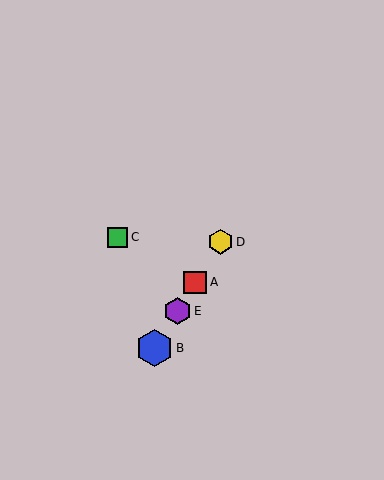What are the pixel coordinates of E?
Object E is at (178, 311).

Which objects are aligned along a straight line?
Objects A, B, D, E are aligned along a straight line.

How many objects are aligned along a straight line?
4 objects (A, B, D, E) are aligned along a straight line.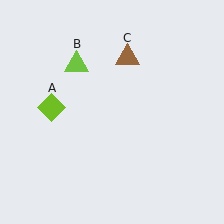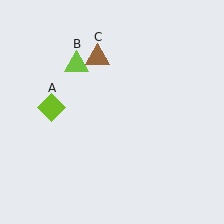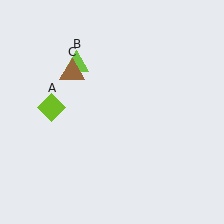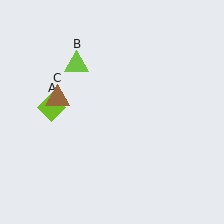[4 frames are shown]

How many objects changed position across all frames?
1 object changed position: brown triangle (object C).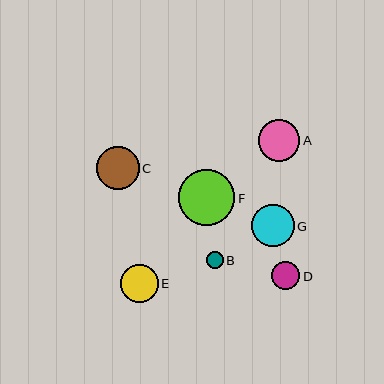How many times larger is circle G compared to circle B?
Circle G is approximately 2.5 times the size of circle B.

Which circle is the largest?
Circle F is the largest with a size of approximately 56 pixels.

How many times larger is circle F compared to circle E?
Circle F is approximately 1.5 times the size of circle E.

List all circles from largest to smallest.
From largest to smallest: F, C, G, A, E, D, B.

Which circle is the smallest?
Circle B is the smallest with a size of approximately 17 pixels.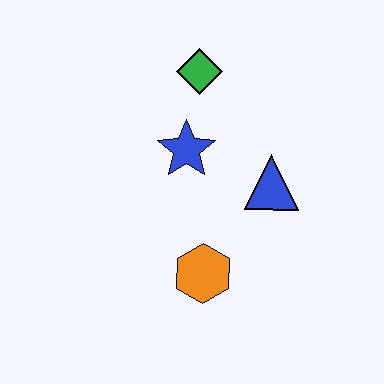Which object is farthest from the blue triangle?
The green diamond is farthest from the blue triangle.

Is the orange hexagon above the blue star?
No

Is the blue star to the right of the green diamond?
No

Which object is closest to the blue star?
The green diamond is closest to the blue star.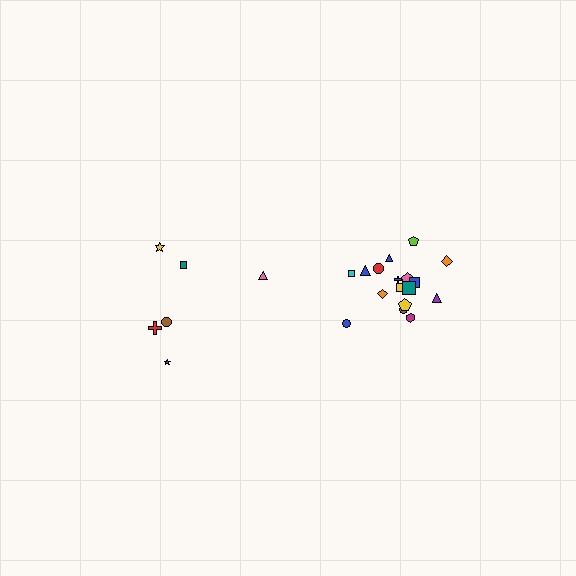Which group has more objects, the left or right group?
The right group.